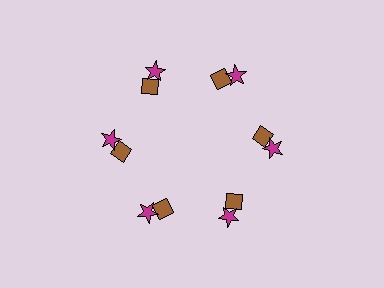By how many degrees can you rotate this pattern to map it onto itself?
The pattern maps onto itself every 60 degrees of rotation.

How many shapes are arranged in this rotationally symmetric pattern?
There are 12 shapes, arranged in 6 groups of 2.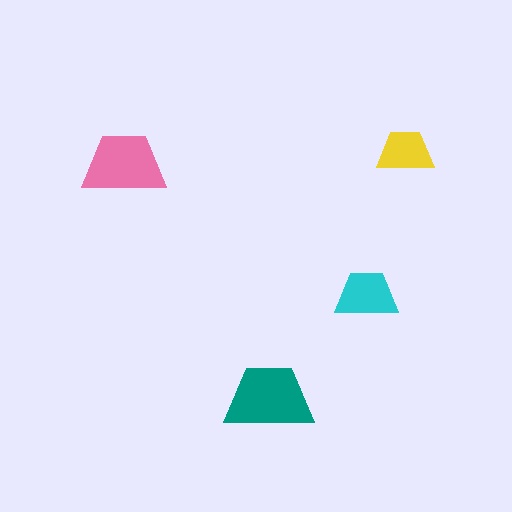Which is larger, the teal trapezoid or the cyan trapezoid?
The teal one.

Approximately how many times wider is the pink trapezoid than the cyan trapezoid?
About 1.5 times wider.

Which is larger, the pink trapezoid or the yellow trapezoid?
The pink one.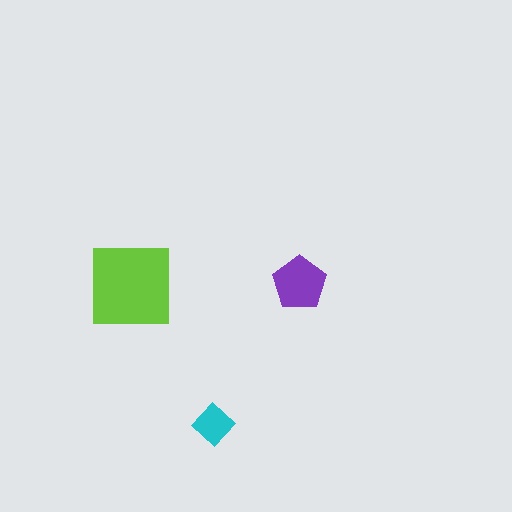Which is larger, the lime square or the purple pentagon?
The lime square.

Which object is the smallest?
The cyan diamond.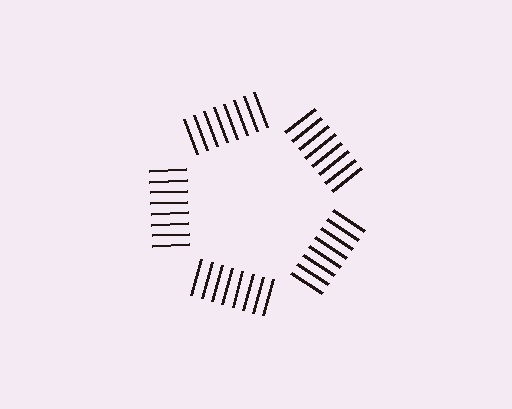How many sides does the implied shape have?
5 sides — the line-ends trace a pentagon.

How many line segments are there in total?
40 — 8 along each of the 5 edges.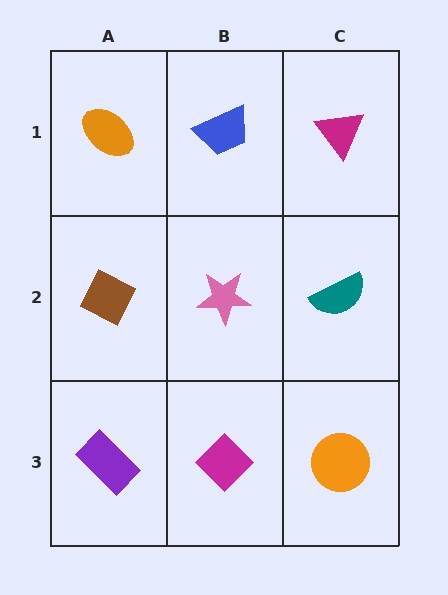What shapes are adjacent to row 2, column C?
A magenta triangle (row 1, column C), an orange circle (row 3, column C), a pink star (row 2, column B).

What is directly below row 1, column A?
A brown diamond.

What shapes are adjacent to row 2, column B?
A blue trapezoid (row 1, column B), a magenta diamond (row 3, column B), a brown diamond (row 2, column A), a teal semicircle (row 2, column C).